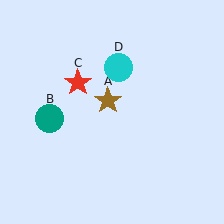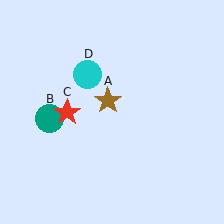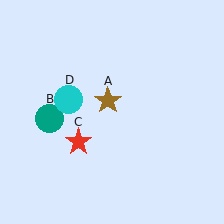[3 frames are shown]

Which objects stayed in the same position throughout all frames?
Brown star (object A) and teal circle (object B) remained stationary.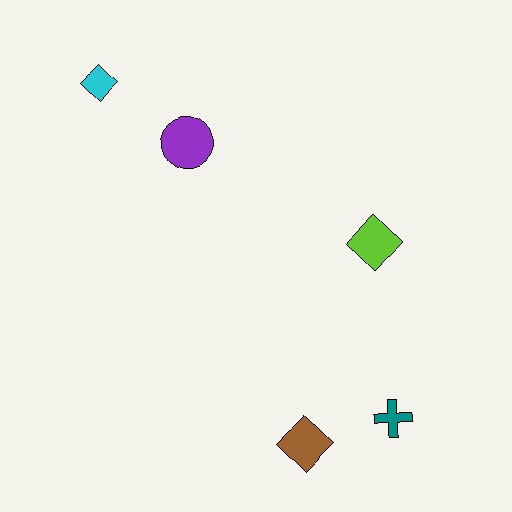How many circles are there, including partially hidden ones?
There is 1 circle.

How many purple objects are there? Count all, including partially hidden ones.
There is 1 purple object.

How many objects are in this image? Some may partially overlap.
There are 5 objects.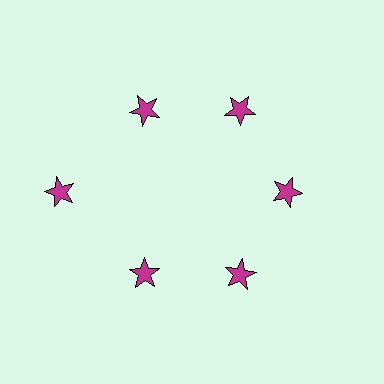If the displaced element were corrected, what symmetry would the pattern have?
It would have 6-fold rotational symmetry — the pattern would map onto itself every 60 degrees.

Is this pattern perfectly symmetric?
No. The 6 magenta stars are arranged in a ring, but one element near the 9 o'clock position is pushed outward from the center, breaking the 6-fold rotational symmetry.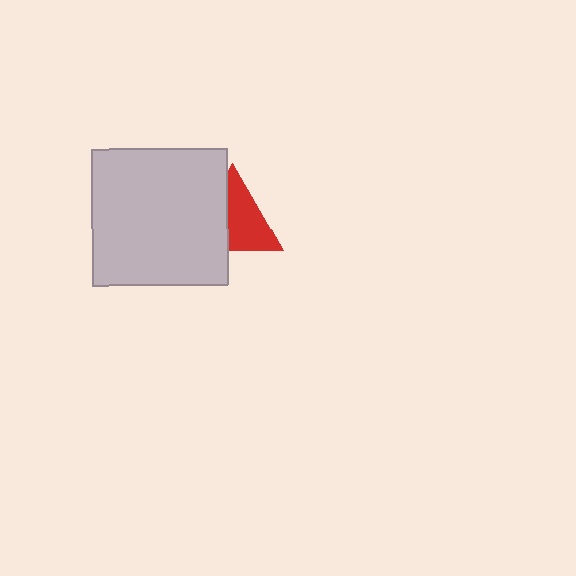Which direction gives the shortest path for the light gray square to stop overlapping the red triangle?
Moving left gives the shortest separation.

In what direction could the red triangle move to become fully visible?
The red triangle could move right. That would shift it out from behind the light gray square entirely.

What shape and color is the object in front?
The object in front is a light gray square.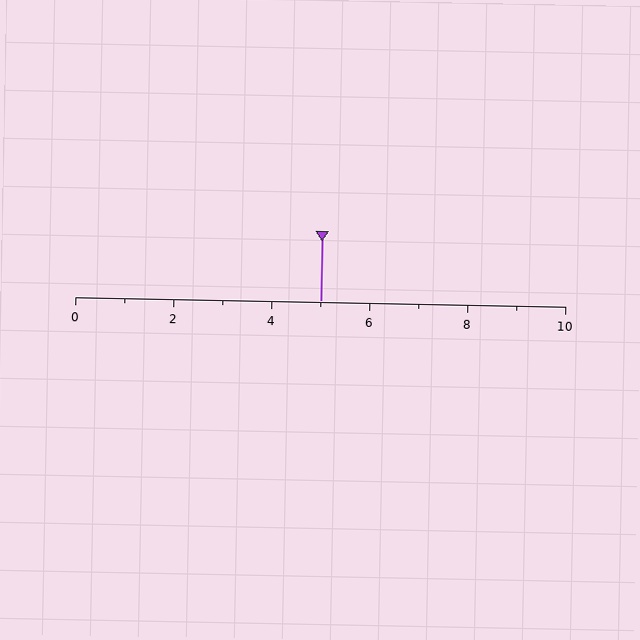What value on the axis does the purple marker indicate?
The marker indicates approximately 5.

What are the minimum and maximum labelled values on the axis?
The axis runs from 0 to 10.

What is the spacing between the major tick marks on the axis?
The major ticks are spaced 2 apart.